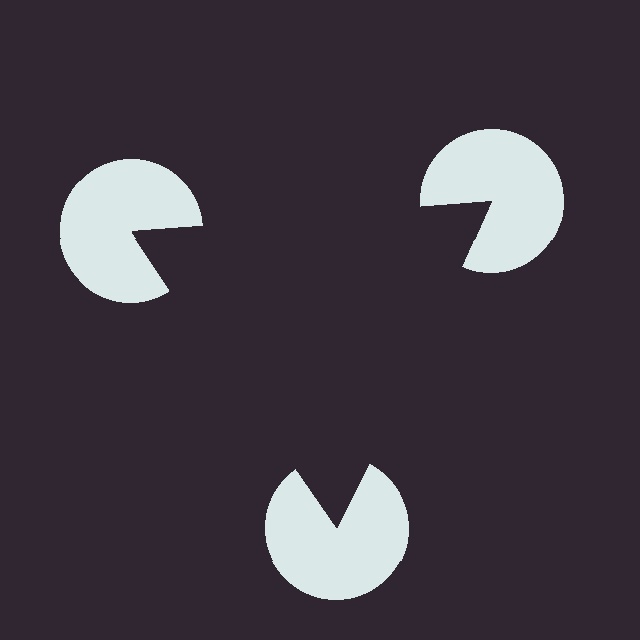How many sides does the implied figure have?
3 sides.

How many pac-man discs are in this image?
There are 3 — one at each vertex of the illusory triangle.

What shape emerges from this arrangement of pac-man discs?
An illusory triangle — its edges are inferred from the aligned wedge cuts in the pac-man discs, not physically drawn.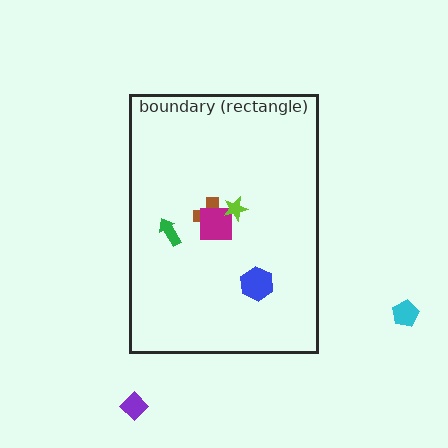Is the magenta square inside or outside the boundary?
Inside.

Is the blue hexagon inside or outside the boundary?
Inside.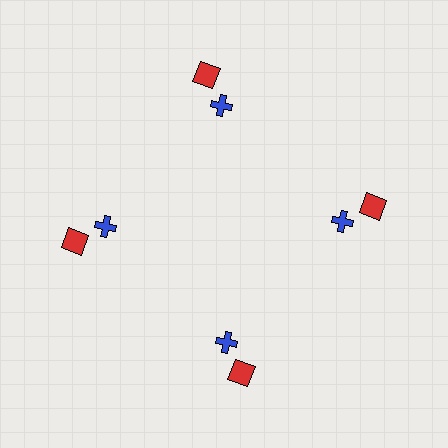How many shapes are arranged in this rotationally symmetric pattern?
There are 8 shapes, arranged in 4 groups of 2.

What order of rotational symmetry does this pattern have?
This pattern has 4-fold rotational symmetry.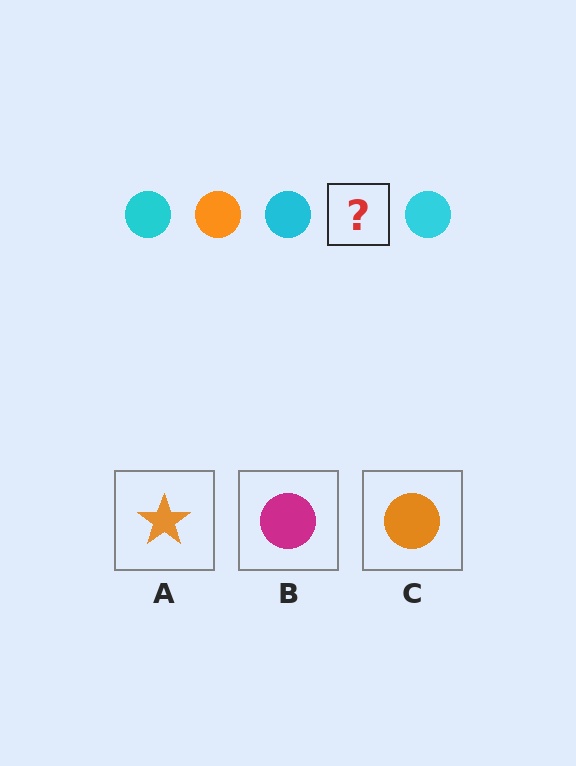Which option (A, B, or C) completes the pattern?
C.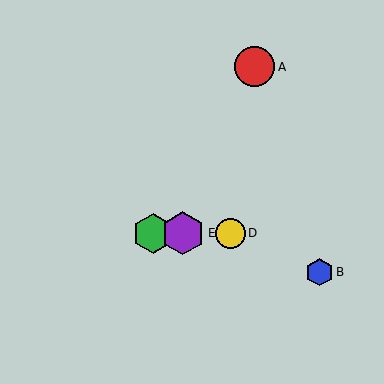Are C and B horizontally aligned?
No, C is at y≈233 and B is at y≈272.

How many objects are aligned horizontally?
3 objects (C, D, E) are aligned horizontally.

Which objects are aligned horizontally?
Objects C, D, E are aligned horizontally.